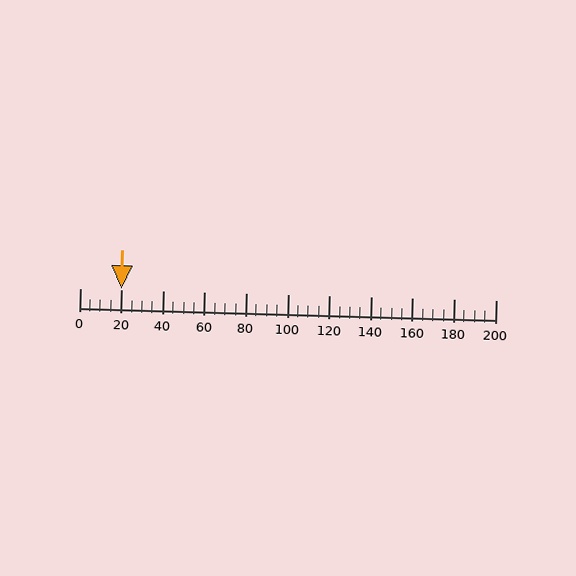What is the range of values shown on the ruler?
The ruler shows values from 0 to 200.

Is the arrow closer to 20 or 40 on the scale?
The arrow is closer to 20.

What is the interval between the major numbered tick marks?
The major tick marks are spaced 20 units apart.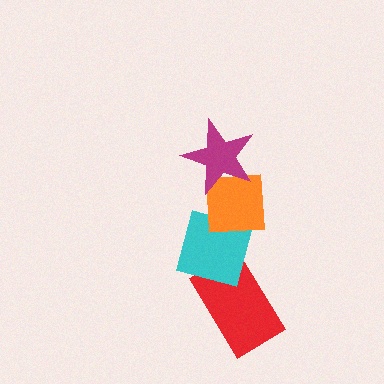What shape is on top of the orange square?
The magenta star is on top of the orange square.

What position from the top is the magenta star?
The magenta star is 1st from the top.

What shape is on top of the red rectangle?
The cyan diamond is on top of the red rectangle.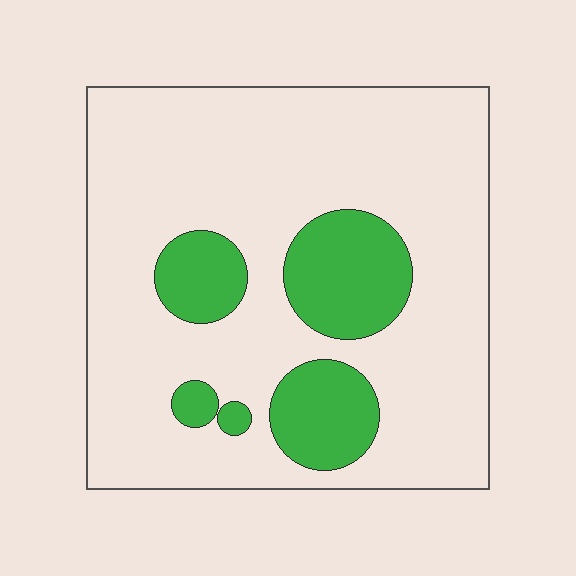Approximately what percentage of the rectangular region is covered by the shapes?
Approximately 20%.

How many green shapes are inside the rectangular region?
5.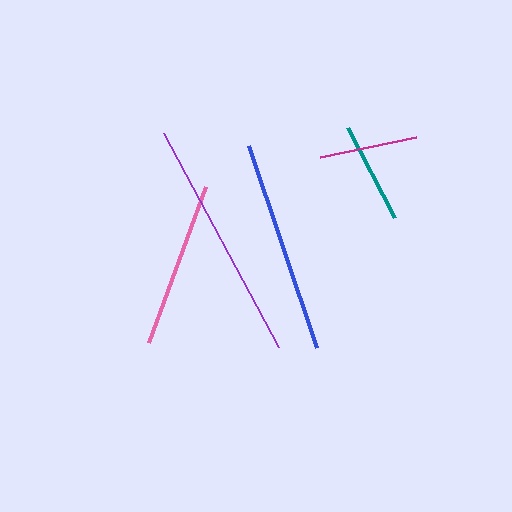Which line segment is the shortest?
The magenta line is the shortest at approximately 99 pixels.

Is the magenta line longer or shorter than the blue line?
The blue line is longer than the magenta line.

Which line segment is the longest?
The purple line is the longest at approximately 244 pixels.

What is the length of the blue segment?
The blue segment is approximately 213 pixels long.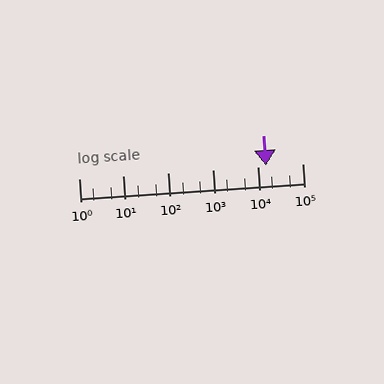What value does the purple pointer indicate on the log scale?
The pointer indicates approximately 15000.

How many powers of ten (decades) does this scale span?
The scale spans 5 decades, from 1 to 100000.